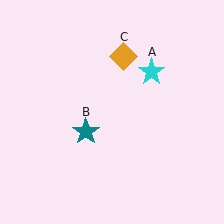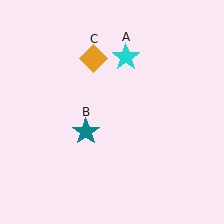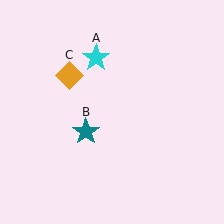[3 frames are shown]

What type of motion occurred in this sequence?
The cyan star (object A), orange diamond (object C) rotated counterclockwise around the center of the scene.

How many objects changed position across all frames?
2 objects changed position: cyan star (object A), orange diamond (object C).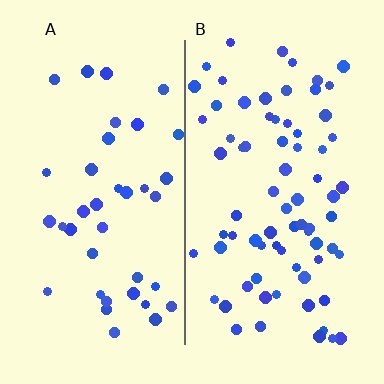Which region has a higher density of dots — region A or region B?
B (the right).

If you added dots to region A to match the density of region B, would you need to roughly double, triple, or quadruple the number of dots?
Approximately double.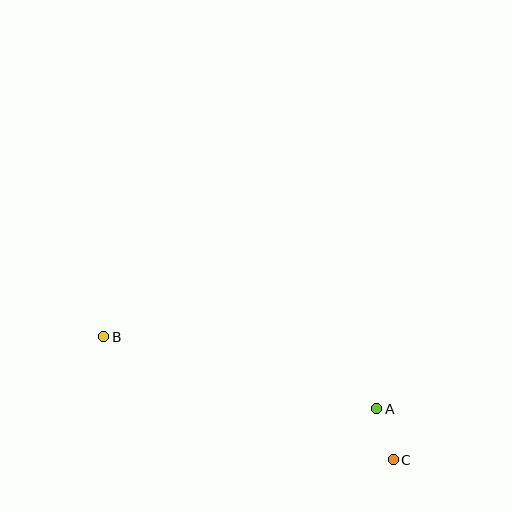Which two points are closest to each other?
Points A and C are closest to each other.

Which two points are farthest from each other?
Points B and C are farthest from each other.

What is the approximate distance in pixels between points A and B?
The distance between A and B is approximately 282 pixels.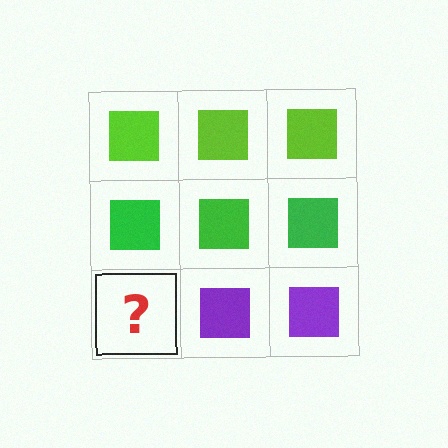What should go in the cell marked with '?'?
The missing cell should contain a purple square.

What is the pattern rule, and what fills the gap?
The rule is that each row has a consistent color. The gap should be filled with a purple square.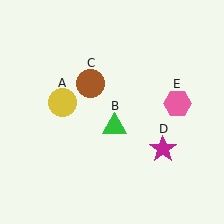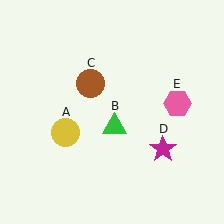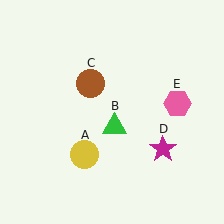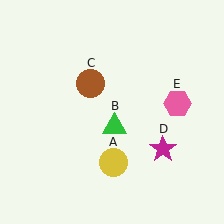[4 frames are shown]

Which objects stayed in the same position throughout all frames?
Green triangle (object B) and brown circle (object C) and magenta star (object D) and pink hexagon (object E) remained stationary.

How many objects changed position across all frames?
1 object changed position: yellow circle (object A).